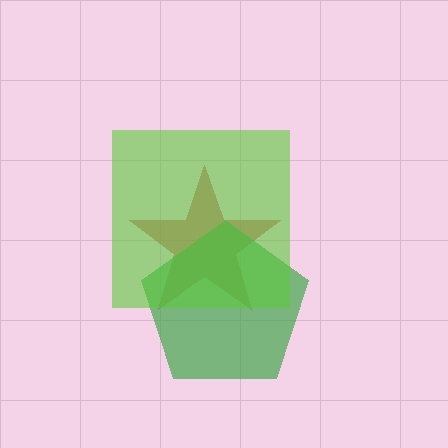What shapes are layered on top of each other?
The layered shapes are: a red star, a green pentagon, a lime square.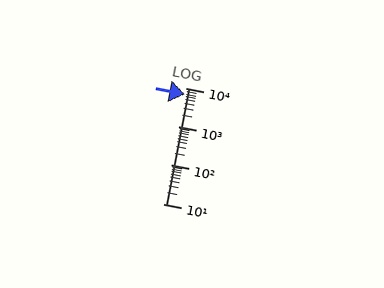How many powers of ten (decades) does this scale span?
The scale spans 3 decades, from 10 to 10000.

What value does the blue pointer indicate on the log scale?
The pointer indicates approximately 6700.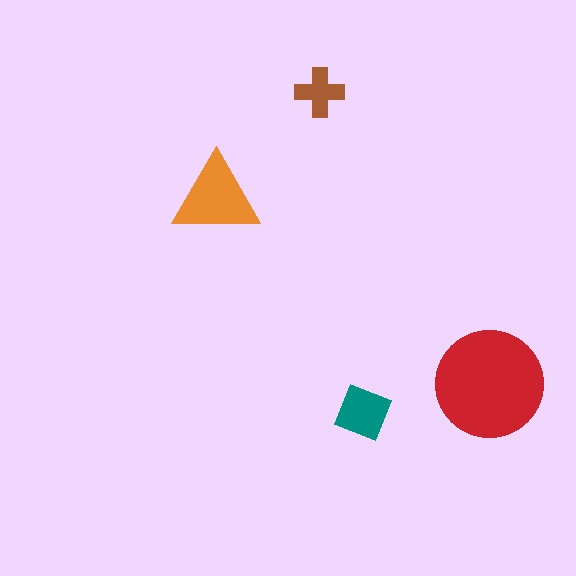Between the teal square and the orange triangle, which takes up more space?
The orange triangle.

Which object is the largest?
The red circle.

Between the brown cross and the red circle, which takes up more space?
The red circle.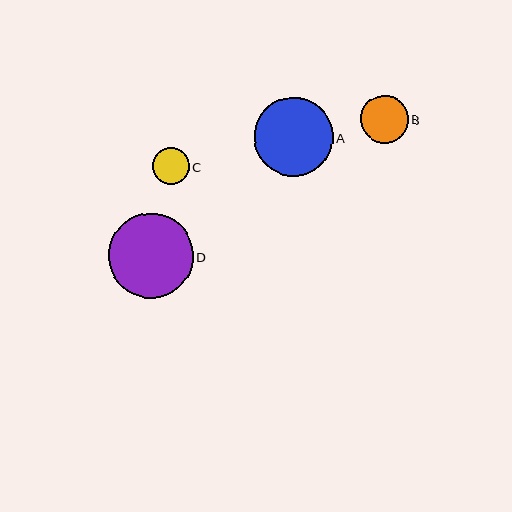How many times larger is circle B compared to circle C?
Circle B is approximately 1.3 times the size of circle C.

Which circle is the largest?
Circle D is the largest with a size of approximately 85 pixels.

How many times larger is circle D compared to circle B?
Circle D is approximately 1.8 times the size of circle B.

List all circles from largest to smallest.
From largest to smallest: D, A, B, C.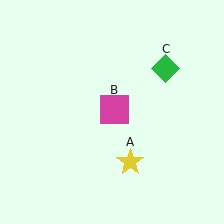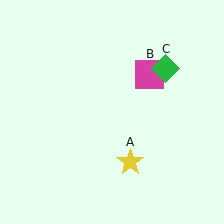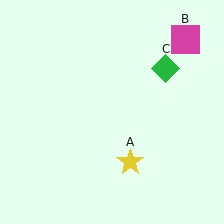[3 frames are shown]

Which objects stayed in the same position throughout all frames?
Yellow star (object A) and green diamond (object C) remained stationary.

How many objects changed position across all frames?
1 object changed position: magenta square (object B).